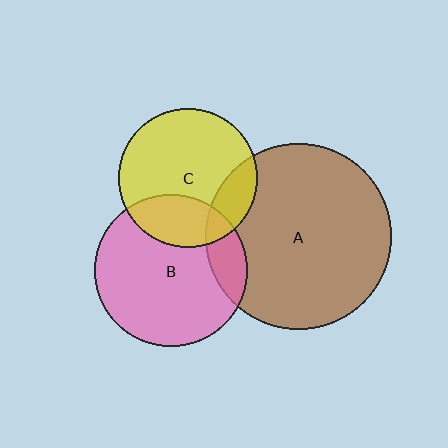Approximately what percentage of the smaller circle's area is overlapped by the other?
Approximately 25%.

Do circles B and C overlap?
Yes.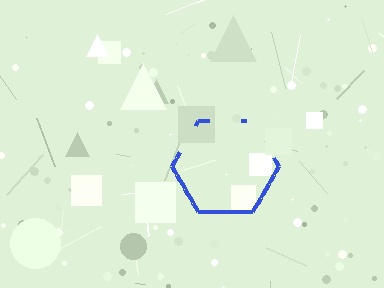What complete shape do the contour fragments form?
The contour fragments form a hexagon.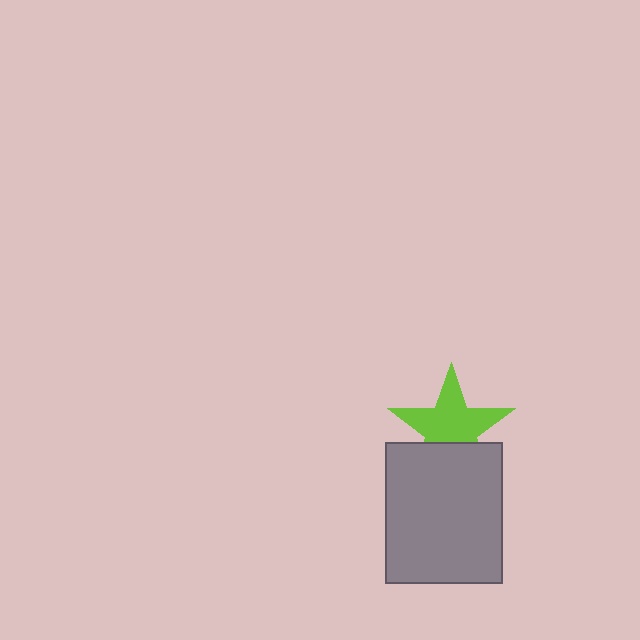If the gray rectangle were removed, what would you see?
You would see the complete lime star.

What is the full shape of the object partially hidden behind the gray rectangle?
The partially hidden object is a lime star.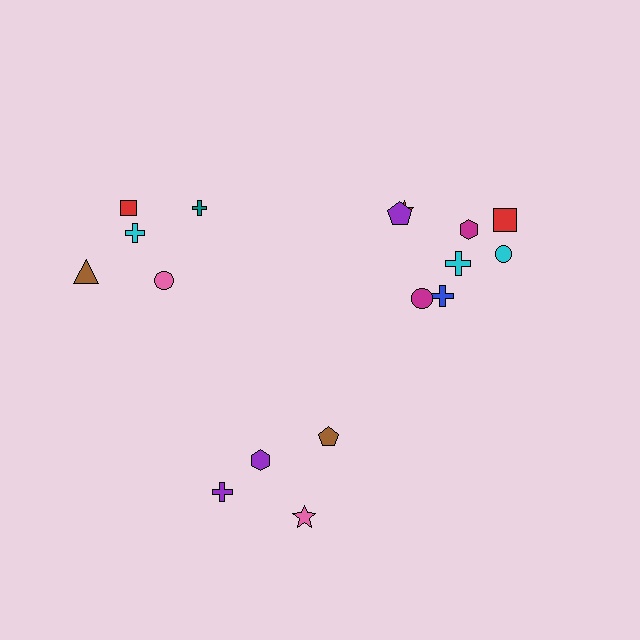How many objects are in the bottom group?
There are 4 objects.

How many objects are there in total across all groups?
There are 17 objects.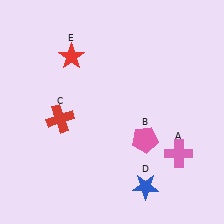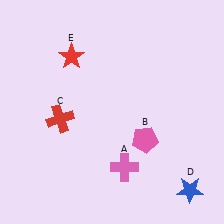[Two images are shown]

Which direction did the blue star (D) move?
The blue star (D) moved right.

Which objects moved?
The objects that moved are: the pink cross (A), the blue star (D).